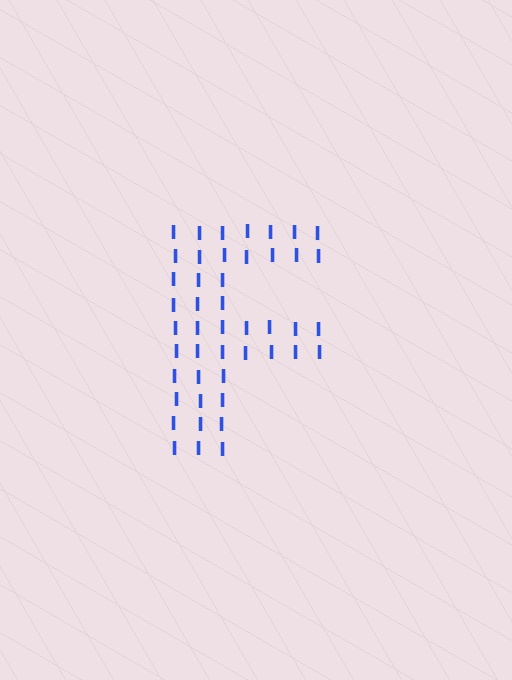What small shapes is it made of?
It is made of small letter I's.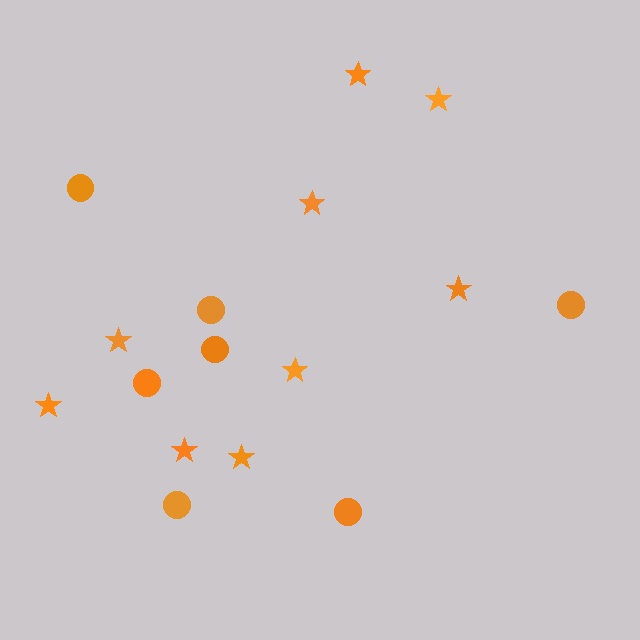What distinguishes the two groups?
There are 2 groups: one group of stars (9) and one group of circles (7).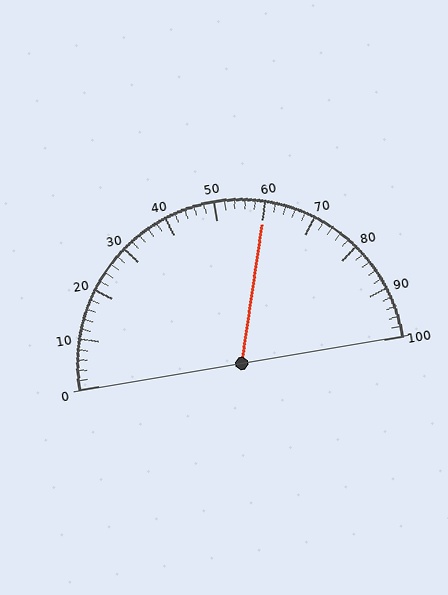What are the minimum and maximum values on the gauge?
The gauge ranges from 0 to 100.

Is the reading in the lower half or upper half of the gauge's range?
The reading is in the upper half of the range (0 to 100).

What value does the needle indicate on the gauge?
The needle indicates approximately 60.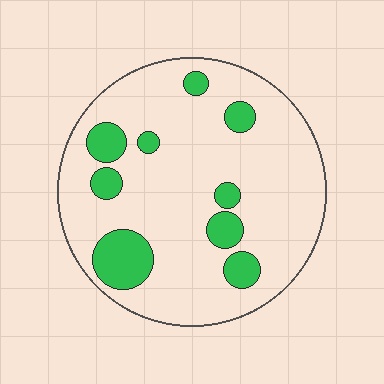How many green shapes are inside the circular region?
9.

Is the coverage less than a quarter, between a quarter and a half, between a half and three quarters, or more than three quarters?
Less than a quarter.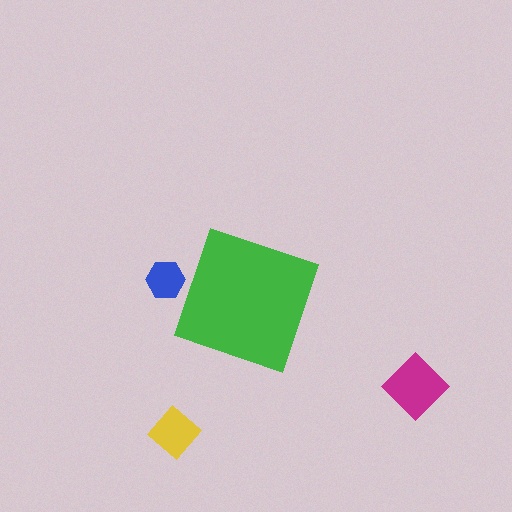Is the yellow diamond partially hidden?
No, the yellow diamond is fully visible.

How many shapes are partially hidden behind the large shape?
1 shape is partially hidden.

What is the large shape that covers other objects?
A green diamond.